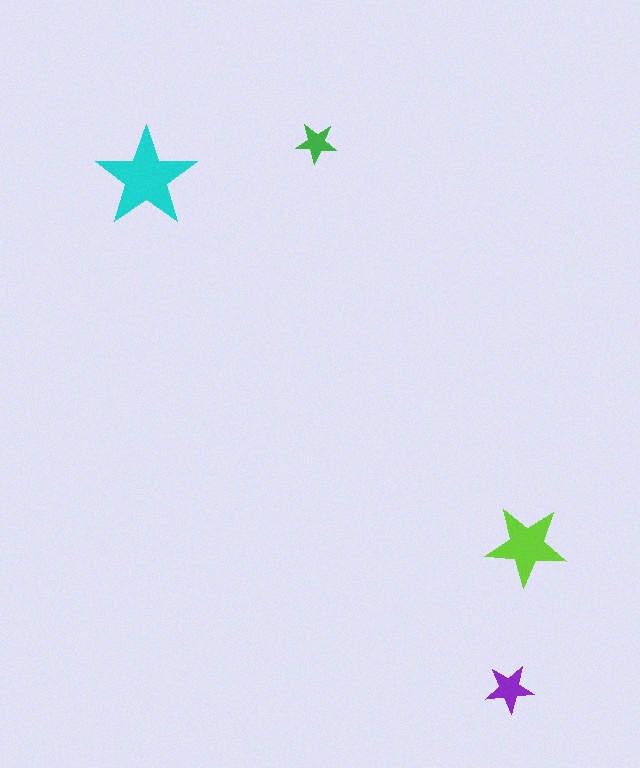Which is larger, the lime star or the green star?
The lime one.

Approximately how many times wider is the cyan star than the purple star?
About 2 times wider.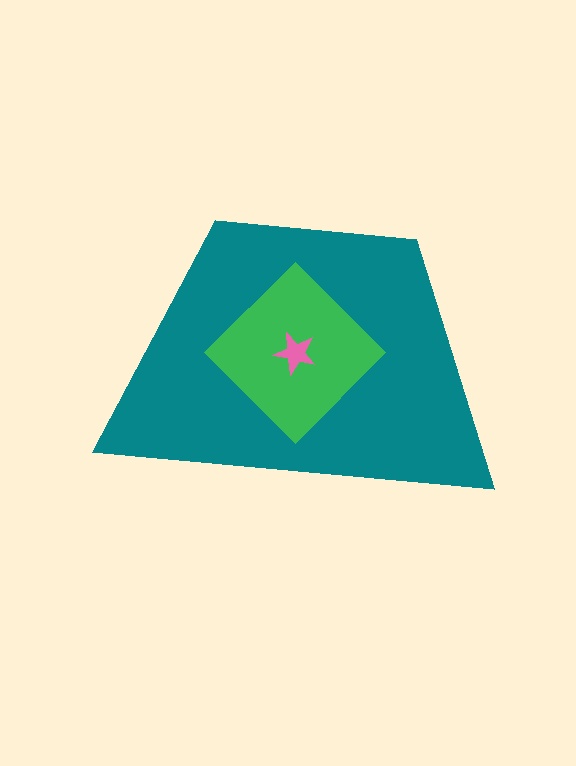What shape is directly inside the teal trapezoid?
The green diamond.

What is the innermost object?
The pink star.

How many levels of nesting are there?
3.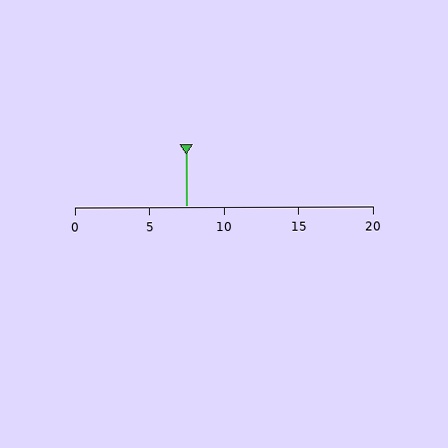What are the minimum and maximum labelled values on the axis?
The axis runs from 0 to 20.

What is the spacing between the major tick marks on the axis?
The major ticks are spaced 5 apart.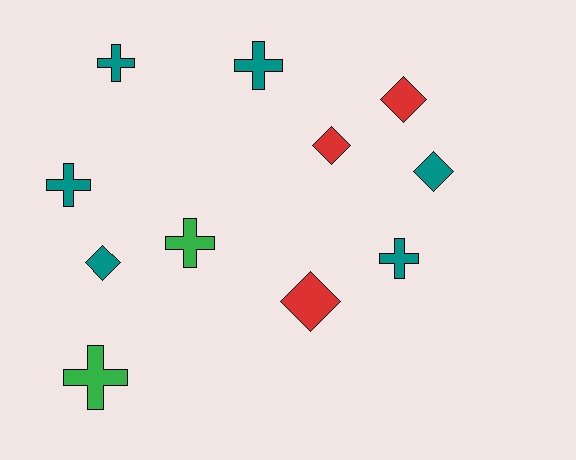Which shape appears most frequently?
Cross, with 6 objects.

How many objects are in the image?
There are 11 objects.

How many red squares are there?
There are no red squares.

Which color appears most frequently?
Teal, with 6 objects.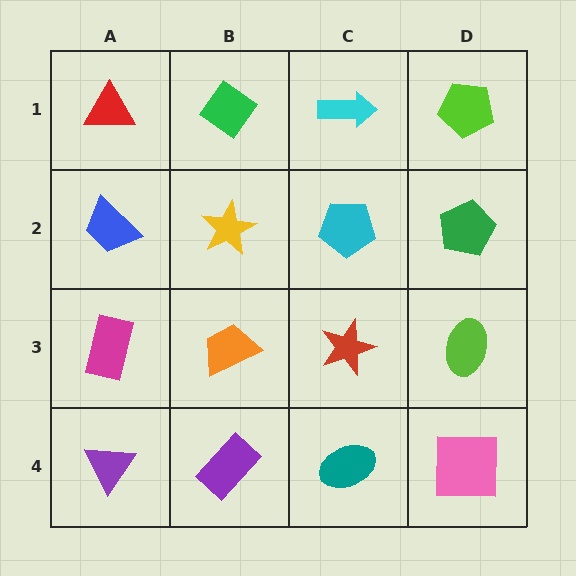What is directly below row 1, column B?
A yellow star.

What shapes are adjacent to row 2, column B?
A green diamond (row 1, column B), an orange trapezoid (row 3, column B), a blue trapezoid (row 2, column A), a cyan pentagon (row 2, column C).